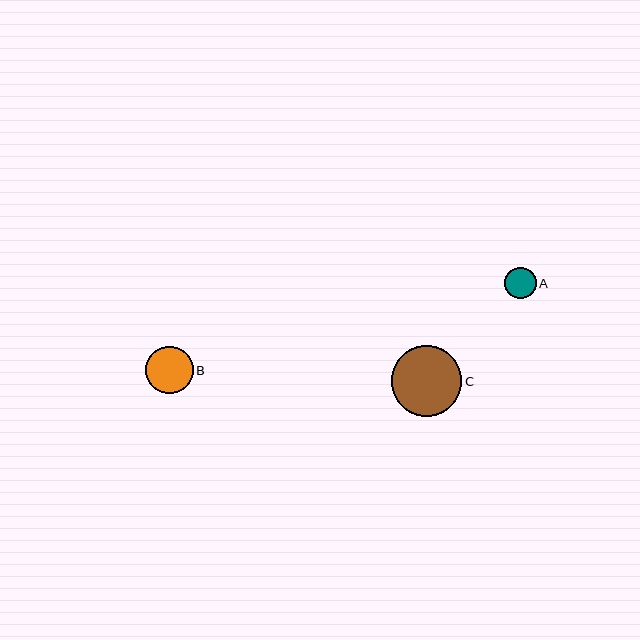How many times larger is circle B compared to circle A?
Circle B is approximately 1.5 times the size of circle A.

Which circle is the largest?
Circle C is the largest with a size of approximately 70 pixels.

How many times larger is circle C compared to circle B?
Circle C is approximately 1.5 times the size of circle B.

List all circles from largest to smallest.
From largest to smallest: C, B, A.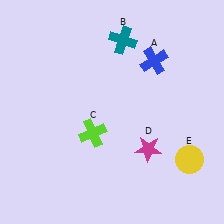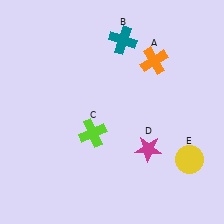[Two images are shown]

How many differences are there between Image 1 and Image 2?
There is 1 difference between the two images.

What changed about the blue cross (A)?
In Image 1, A is blue. In Image 2, it changed to orange.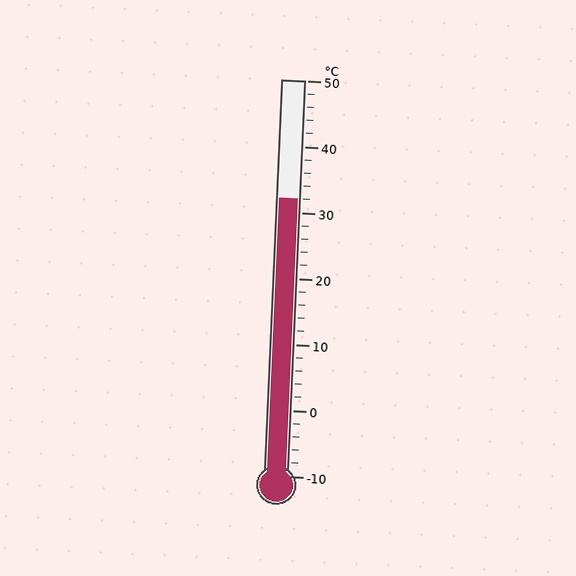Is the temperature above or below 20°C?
The temperature is above 20°C.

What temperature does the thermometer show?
The thermometer shows approximately 32°C.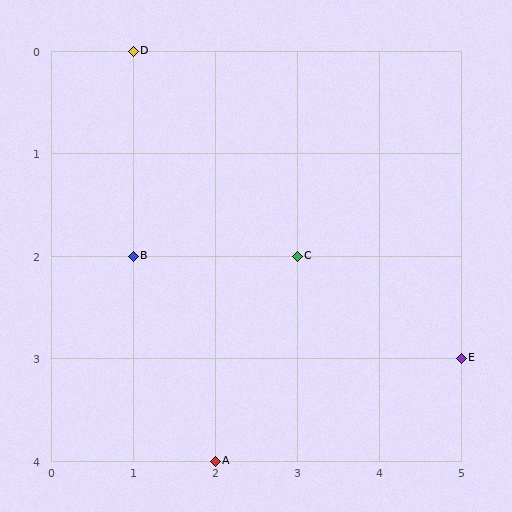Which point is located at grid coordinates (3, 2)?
Point C is at (3, 2).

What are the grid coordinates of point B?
Point B is at grid coordinates (1, 2).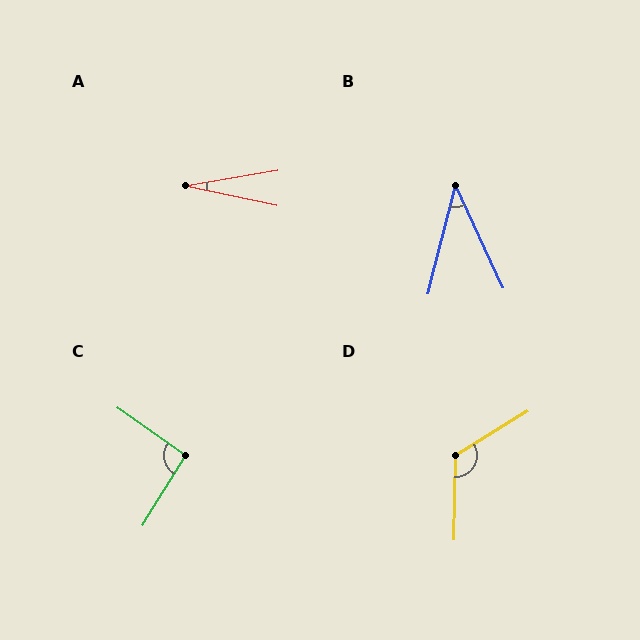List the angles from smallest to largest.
A (22°), B (39°), C (93°), D (123°).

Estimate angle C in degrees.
Approximately 93 degrees.